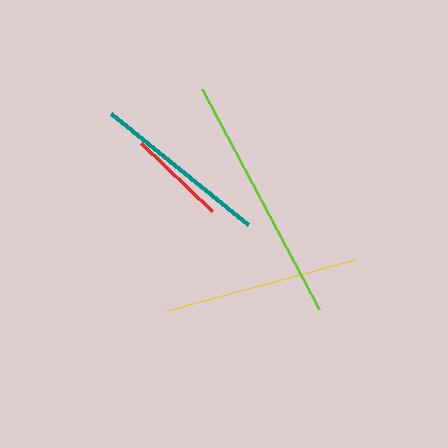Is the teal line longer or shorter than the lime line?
The lime line is longer than the teal line.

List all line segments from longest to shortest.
From longest to shortest: lime, yellow, teal, red.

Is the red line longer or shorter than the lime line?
The lime line is longer than the red line.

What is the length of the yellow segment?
The yellow segment is approximately 195 pixels long.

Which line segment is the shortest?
The red line is the shortest at approximately 98 pixels.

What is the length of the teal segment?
The teal segment is approximately 176 pixels long.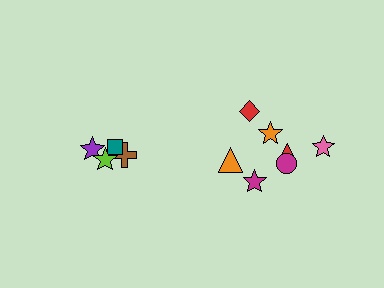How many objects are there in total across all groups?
There are 11 objects.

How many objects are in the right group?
There are 7 objects.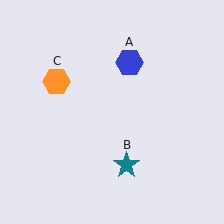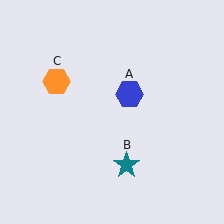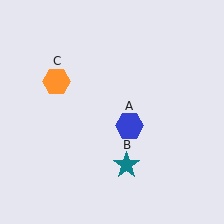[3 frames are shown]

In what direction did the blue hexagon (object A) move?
The blue hexagon (object A) moved down.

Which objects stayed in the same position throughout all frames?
Teal star (object B) and orange hexagon (object C) remained stationary.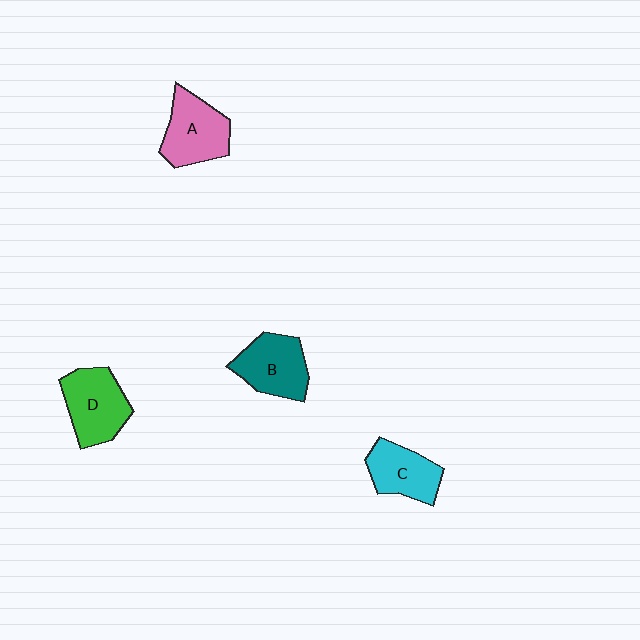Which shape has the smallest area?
Shape C (cyan).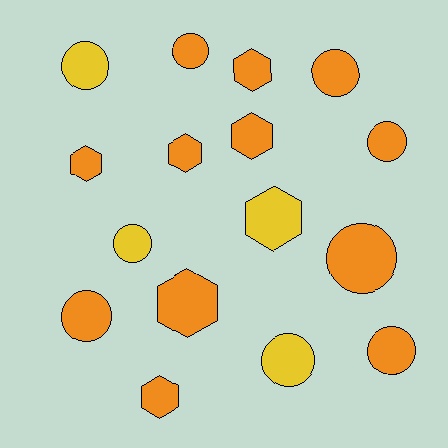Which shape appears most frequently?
Circle, with 9 objects.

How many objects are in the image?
There are 16 objects.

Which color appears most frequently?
Orange, with 12 objects.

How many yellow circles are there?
There are 3 yellow circles.